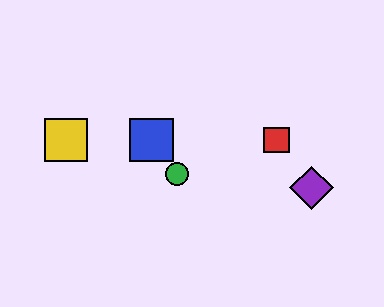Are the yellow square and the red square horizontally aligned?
Yes, both are at y≈140.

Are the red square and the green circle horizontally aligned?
No, the red square is at y≈140 and the green circle is at y≈174.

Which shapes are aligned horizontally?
The red square, the blue square, the yellow square are aligned horizontally.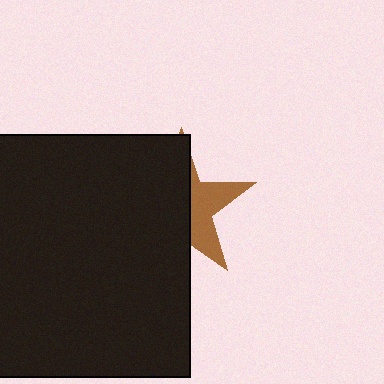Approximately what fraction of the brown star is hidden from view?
Roughly 64% of the brown star is hidden behind the black square.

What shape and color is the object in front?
The object in front is a black square.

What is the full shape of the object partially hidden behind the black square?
The partially hidden object is a brown star.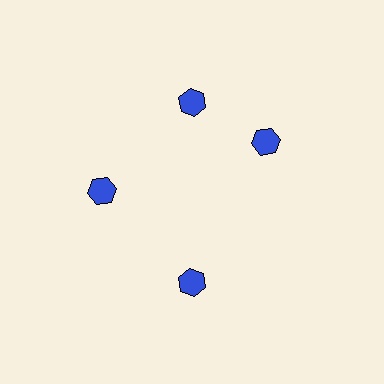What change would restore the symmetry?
The symmetry would be restored by rotating it back into even spacing with its neighbors so that all 4 hexagons sit at equal angles and equal distance from the center.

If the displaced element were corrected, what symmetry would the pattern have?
It would have 4-fold rotational symmetry — the pattern would map onto itself every 90 degrees.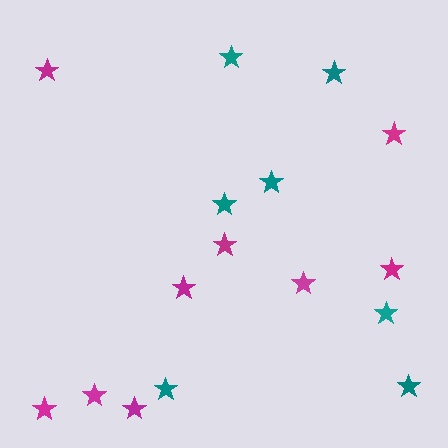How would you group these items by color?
There are 2 groups: one group of magenta stars (9) and one group of teal stars (7).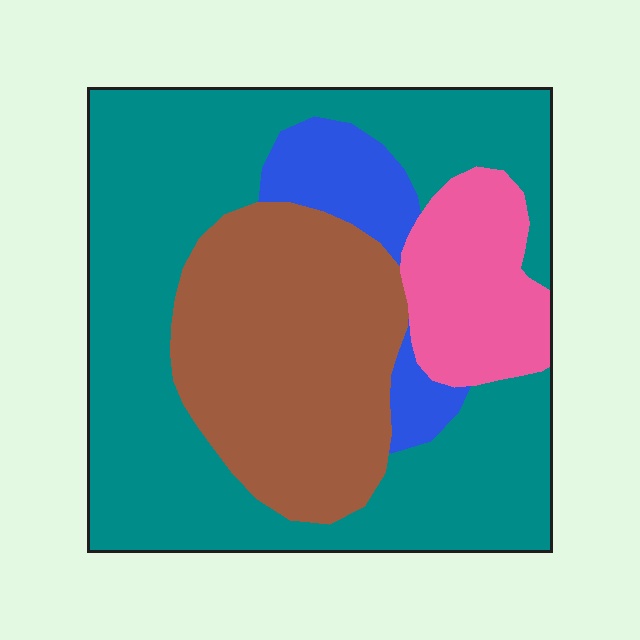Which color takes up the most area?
Teal, at roughly 55%.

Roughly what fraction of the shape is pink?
Pink covers 12% of the shape.